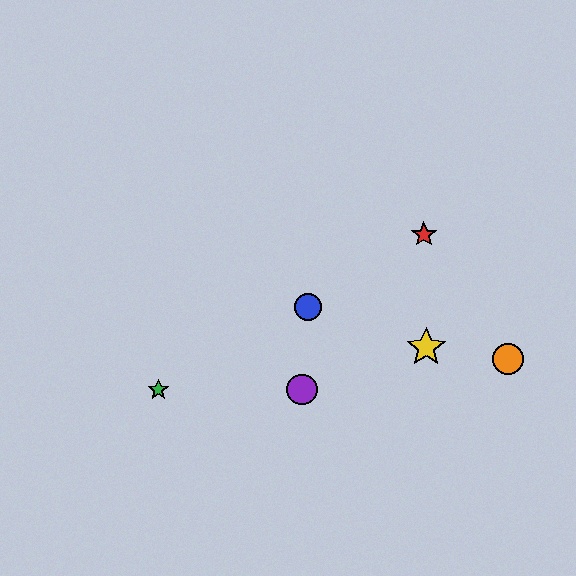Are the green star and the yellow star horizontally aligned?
No, the green star is at y≈390 and the yellow star is at y≈347.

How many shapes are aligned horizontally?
2 shapes (the green star, the purple circle) are aligned horizontally.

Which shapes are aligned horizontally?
The green star, the purple circle are aligned horizontally.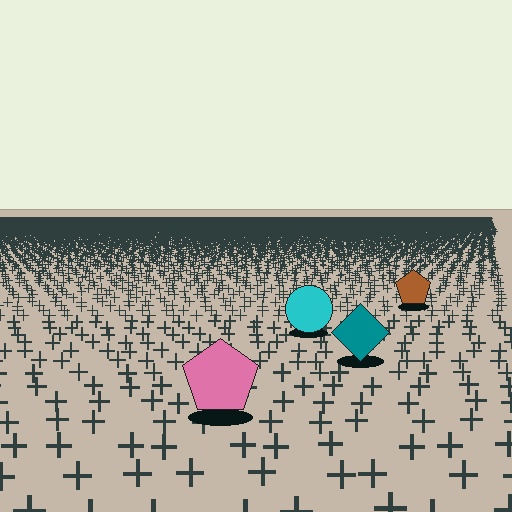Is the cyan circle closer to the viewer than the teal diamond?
No. The teal diamond is closer — you can tell from the texture gradient: the ground texture is coarser near it.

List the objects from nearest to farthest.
From nearest to farthest: the pink pentagon, the teal diamond, the cyan circle, the brown pentagon.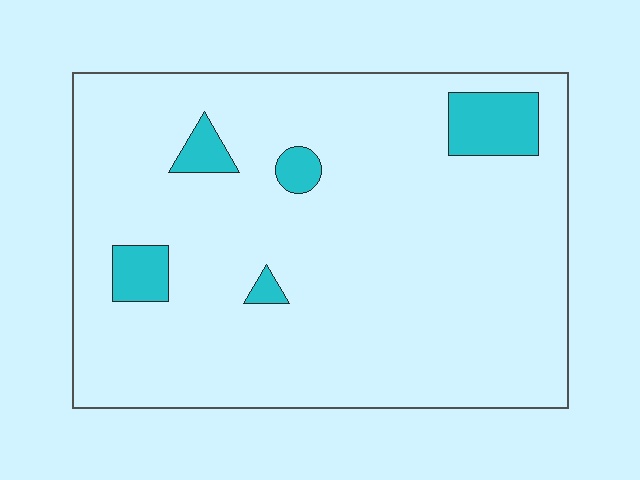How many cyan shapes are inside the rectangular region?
5.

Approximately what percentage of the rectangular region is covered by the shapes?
Approximately 10%.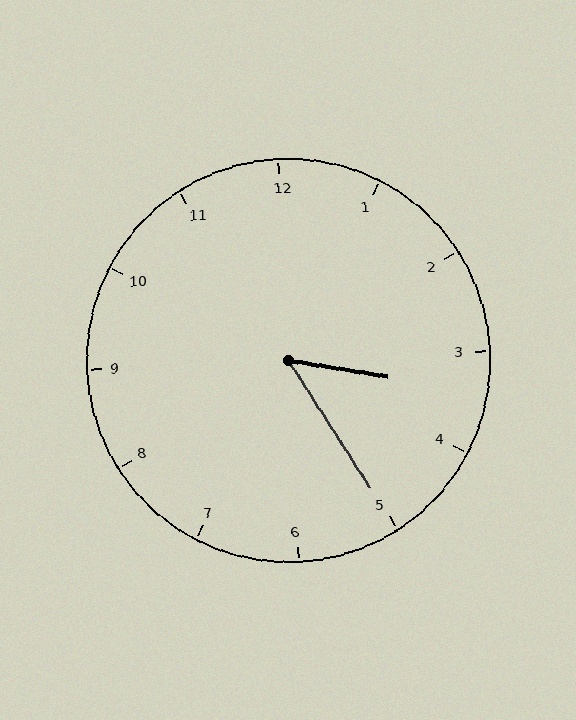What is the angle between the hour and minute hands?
Approximately 48 degrees.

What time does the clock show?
3:25.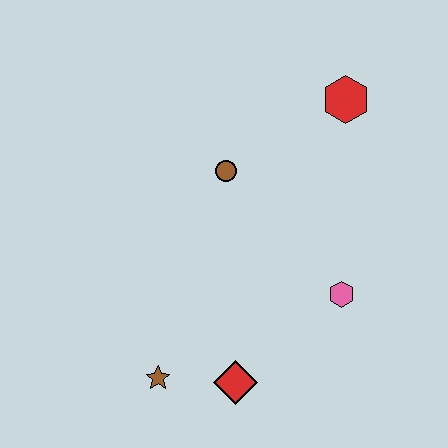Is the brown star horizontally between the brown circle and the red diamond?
No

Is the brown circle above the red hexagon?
No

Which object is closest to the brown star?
The red diamond is closest to the brown star.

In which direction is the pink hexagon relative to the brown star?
The pink hexagon is to the right of the brown star.